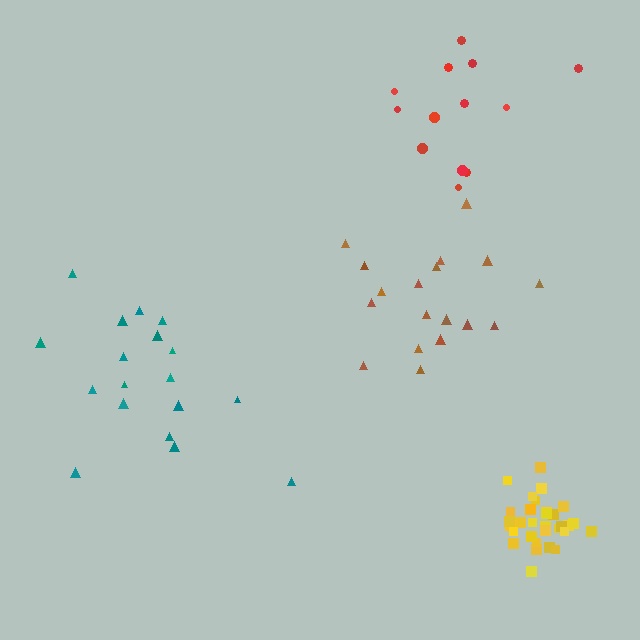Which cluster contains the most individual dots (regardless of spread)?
Yellow (31).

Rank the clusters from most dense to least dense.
yellow, red, brown, teal.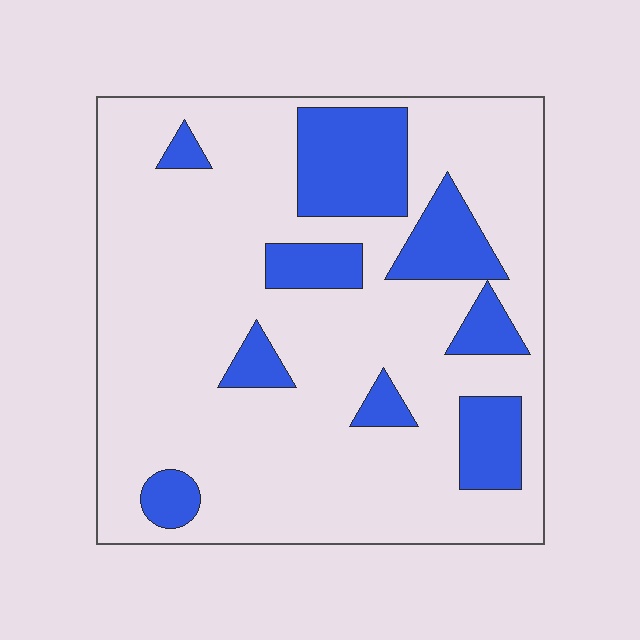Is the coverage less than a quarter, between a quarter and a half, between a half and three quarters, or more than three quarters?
Less than a quarter.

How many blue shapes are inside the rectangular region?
9.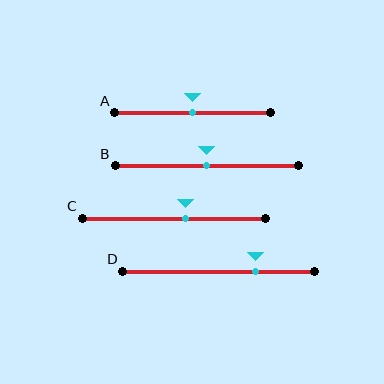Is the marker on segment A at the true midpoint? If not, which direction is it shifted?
Yes, the marker on segment A is at the true midpoint.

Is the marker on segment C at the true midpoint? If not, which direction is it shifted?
No, the marker on segment C is shifted to the right by about 6% of the segment length.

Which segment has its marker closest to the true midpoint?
Segment A has its marker closest to the true midpoint.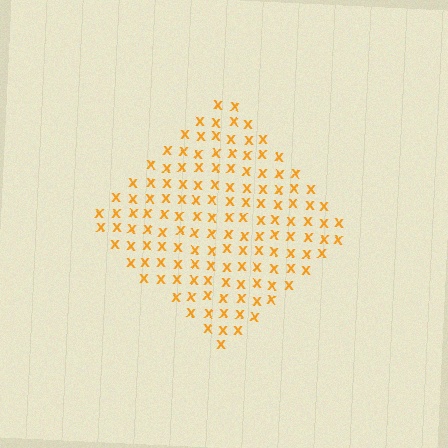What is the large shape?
The large shape is a diamond.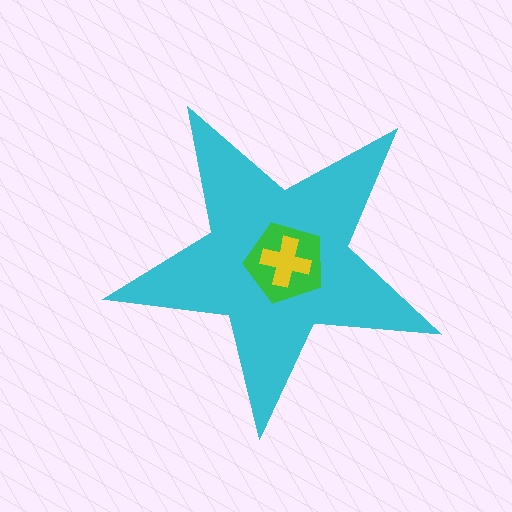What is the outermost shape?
The cyan star.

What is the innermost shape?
The yellow cross.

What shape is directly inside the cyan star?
The green pentagon.